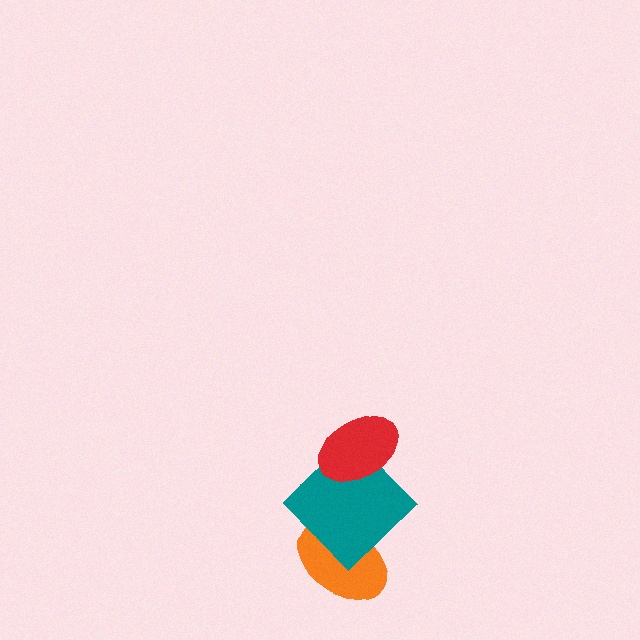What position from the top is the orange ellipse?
The orange ellipse is 3rd from the top.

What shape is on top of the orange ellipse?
The teal diamond is on top of the orange ellipse.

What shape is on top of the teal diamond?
The red ellipse is on top of the teal diamond.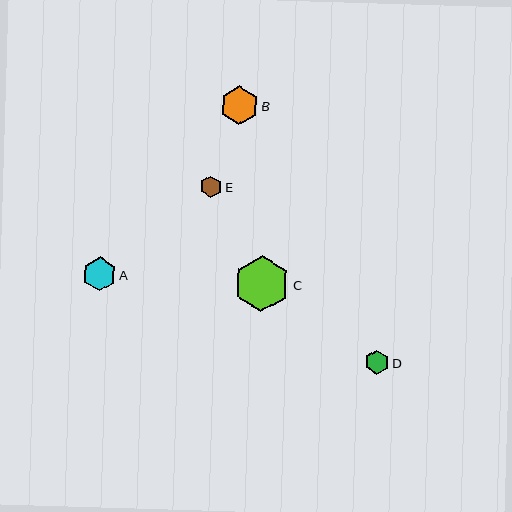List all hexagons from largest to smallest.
From largest to smallest: C, B, A, D, E.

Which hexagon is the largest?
Hexagon C is the largest with a size of approximately 56 pixels.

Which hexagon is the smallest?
Hexagon E is the smallest with a size of approximately 21 pixels.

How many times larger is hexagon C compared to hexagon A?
Hexagon C is approximately 1.6 times the size of hexagon A.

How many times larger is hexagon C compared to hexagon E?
Hexagon C is approximately 2.6 times the size of hexagon E.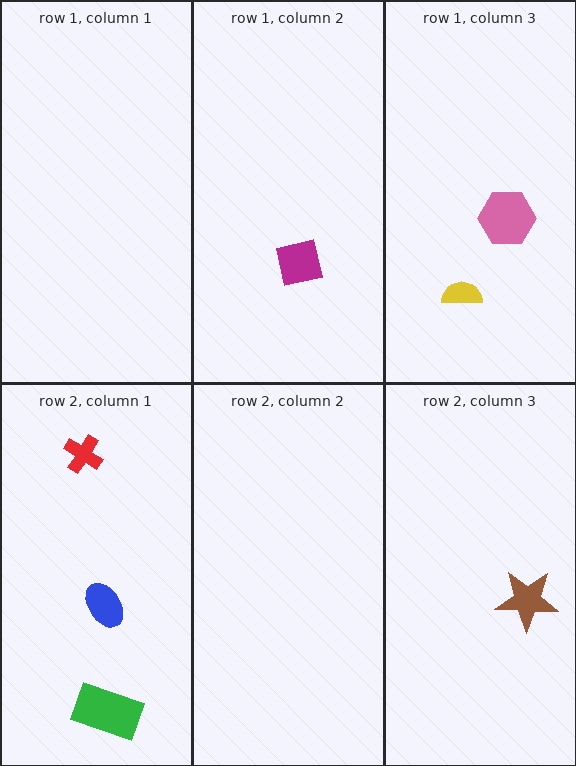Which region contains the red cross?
The row 2, column 1 region.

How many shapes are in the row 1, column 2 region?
1.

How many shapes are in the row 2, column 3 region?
1.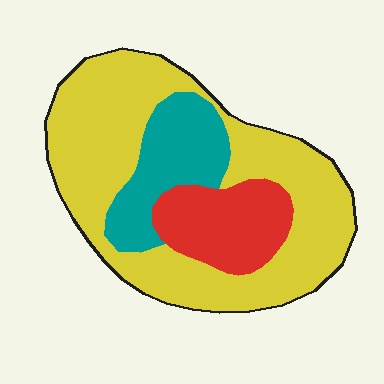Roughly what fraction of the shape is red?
Red covers roughly 20% of the shape.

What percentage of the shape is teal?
Teal covers about 20% of the shape.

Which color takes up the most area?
Yellow, at roughly 65%.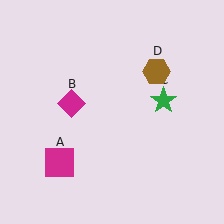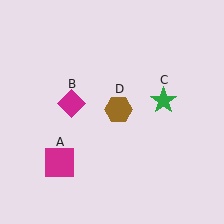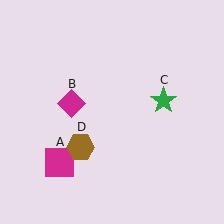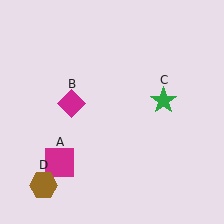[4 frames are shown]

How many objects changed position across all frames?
1 object changed position: brown hexagon (object D).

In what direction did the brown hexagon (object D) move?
The brown hexagon (object D) moved down and to the left.